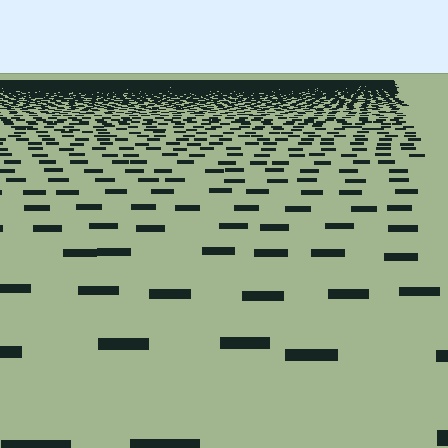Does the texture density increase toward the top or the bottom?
Density increases toward the top.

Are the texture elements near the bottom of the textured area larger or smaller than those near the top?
Larger. Near the bottom, elements are closer to the viewer and appear at a bigger on-screen size.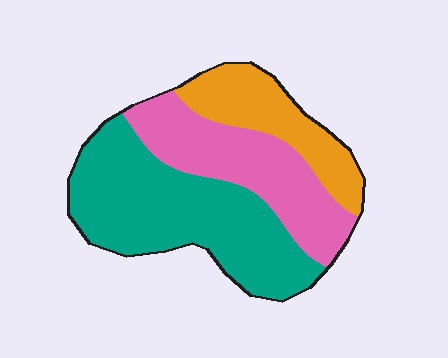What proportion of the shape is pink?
Pink covers roughly 30% of the shape.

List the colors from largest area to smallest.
From largest to smallest: teal, pink, orange.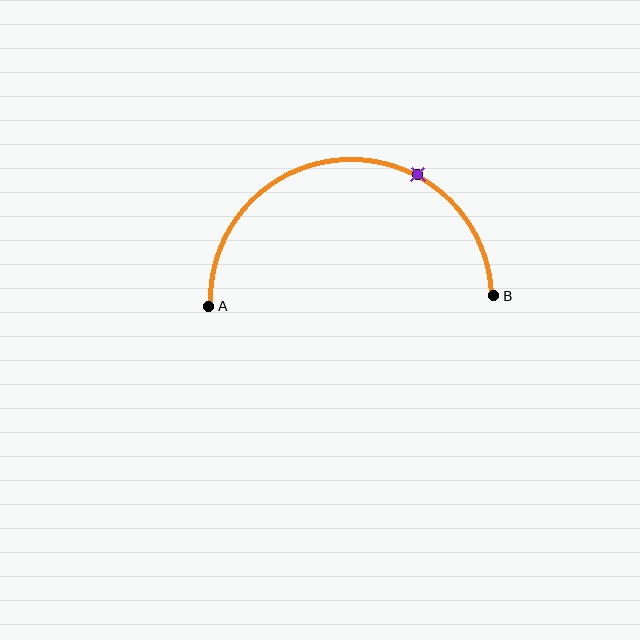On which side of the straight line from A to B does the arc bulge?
The arc bulges above the straight line connecting A and B.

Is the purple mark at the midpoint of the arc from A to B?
No. The purple mark lies on the arc but is closer to endpoint B. The arc midpoint would be at the point on the curve equidistant along the arc from both A and B.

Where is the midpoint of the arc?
The arc midpoint is the point on the curve farthest from the straight line joining A and B. It sits above that line.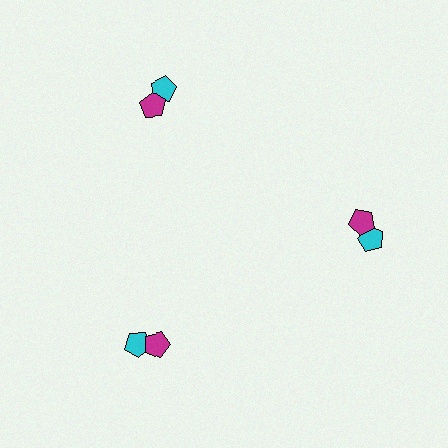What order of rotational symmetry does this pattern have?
This pattern has 3-fold rotational symmetry.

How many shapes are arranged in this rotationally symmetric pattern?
There are 6 shapes, arranged in 3 groups of 2.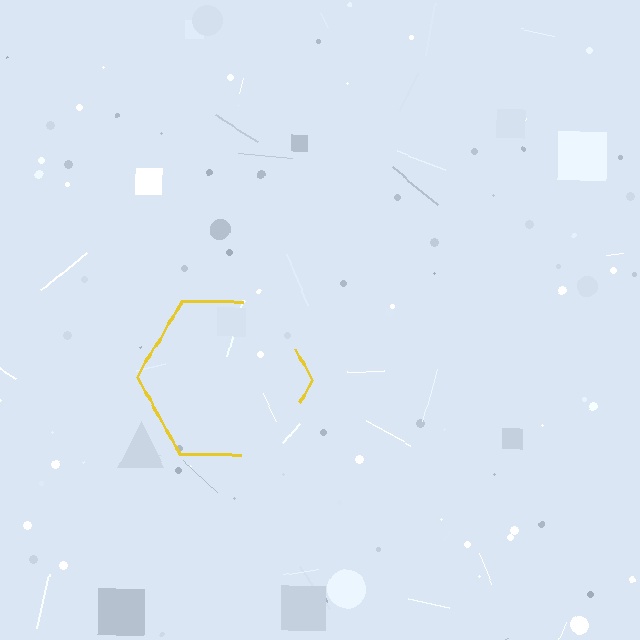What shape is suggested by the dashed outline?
The dashed outline suggests a hexagon.